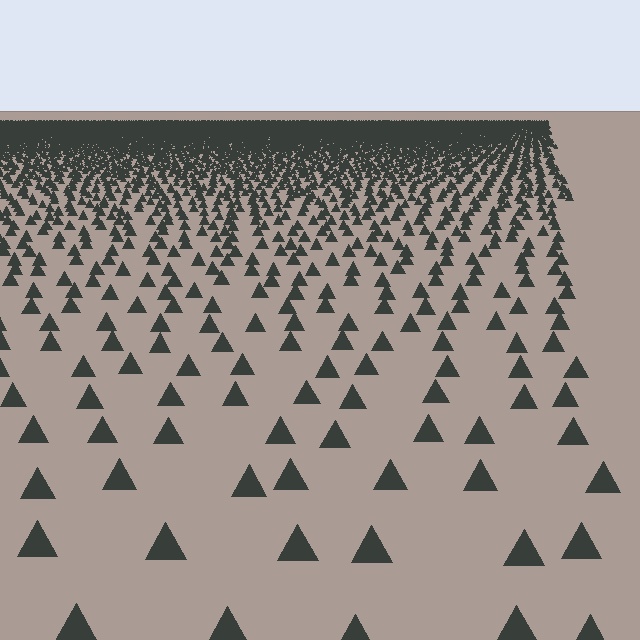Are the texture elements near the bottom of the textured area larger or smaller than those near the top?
Larger. Near the bottom, elements are closer to the viewer and appear at a bigger on-screen size.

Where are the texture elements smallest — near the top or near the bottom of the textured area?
Near the top.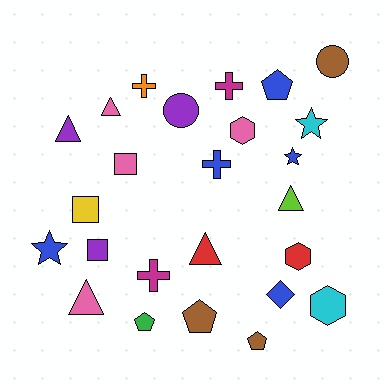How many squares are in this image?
There are 3 squares.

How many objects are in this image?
There are 25 objects.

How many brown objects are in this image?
There are 3 brown objects.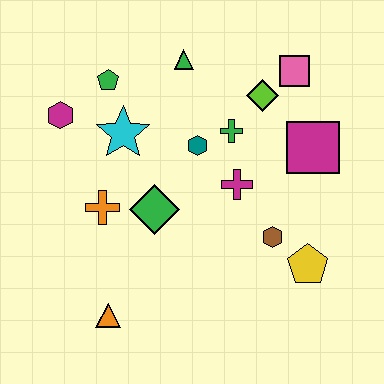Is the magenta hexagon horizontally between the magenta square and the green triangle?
No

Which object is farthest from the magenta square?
The orange triangle is farthest from the magenta square.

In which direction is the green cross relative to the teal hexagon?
The green cross is to the right of the teal hexagon.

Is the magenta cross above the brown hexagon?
Yes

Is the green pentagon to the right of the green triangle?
No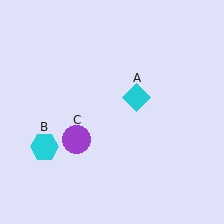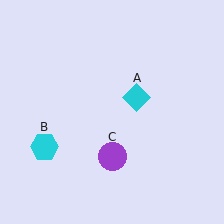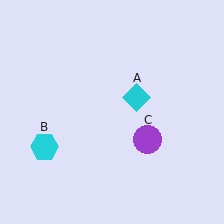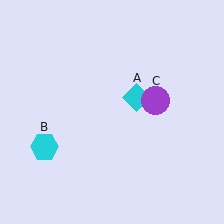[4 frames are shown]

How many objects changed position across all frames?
1 object changed position: purple circle (object C).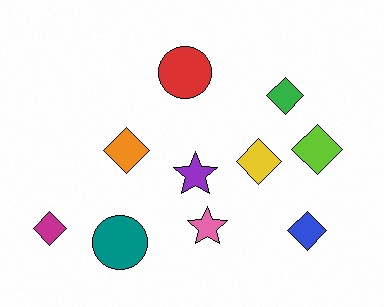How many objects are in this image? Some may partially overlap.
There are 10 objects.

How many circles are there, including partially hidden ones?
There are 2 circles.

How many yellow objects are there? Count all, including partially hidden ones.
There is 1 yellow object.